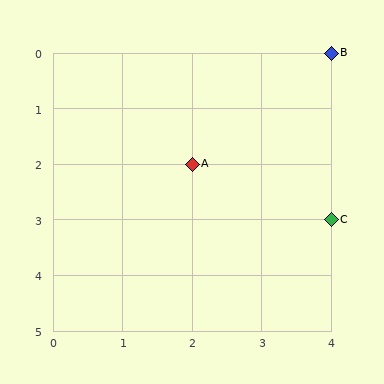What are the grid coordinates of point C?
Point C is at grid coordinates (4, 3).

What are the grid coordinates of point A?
Point A is at grid coordinates (2, 2).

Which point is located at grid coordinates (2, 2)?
Point A is at (2, 2).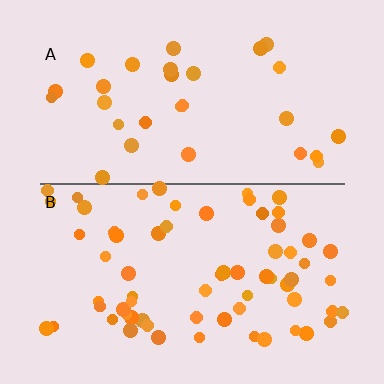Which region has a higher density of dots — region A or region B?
B (the bottom).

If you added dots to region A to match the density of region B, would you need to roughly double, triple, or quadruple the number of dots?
Approximately double.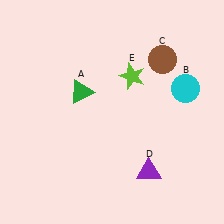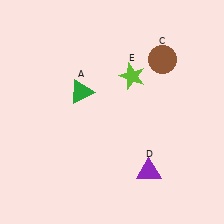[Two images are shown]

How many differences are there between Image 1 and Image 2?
There is 1 difference between the two images.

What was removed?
The cyan circle (B) was removed in Image 2.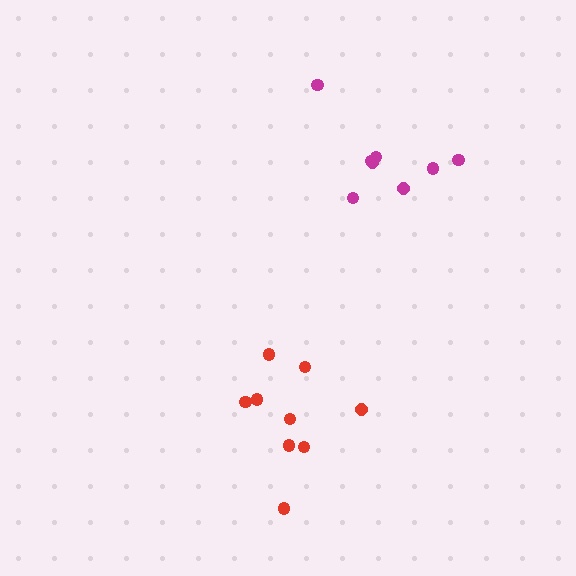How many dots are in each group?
Group 1: 9 dots, Group 2: 8 dots (17 total).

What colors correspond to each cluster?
The clusters are colored: red, magenta.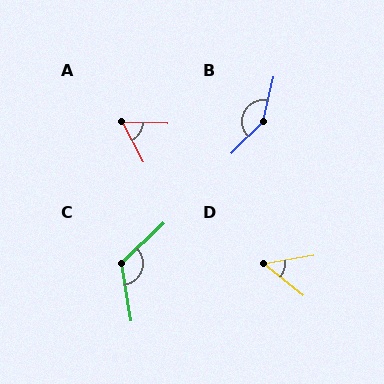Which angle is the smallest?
D, at approximately 47 degrees.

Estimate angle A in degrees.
Approximately 61 degrees.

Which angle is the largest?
B, at approximately 148 degrees.